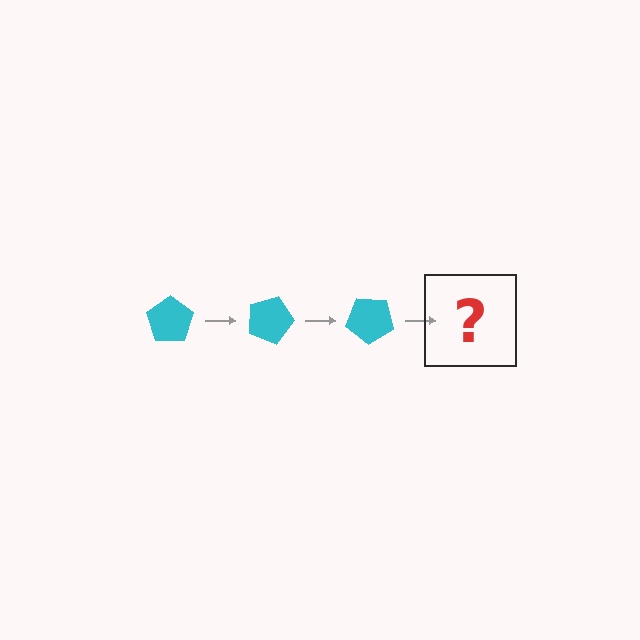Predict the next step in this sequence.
The next step is a cyan pentagon rotated 60 degrees.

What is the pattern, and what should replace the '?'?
The pattern is that the pentagon rotates 20 degrees each step. The '?' should be a cyan pentagon rotated 60 degrees.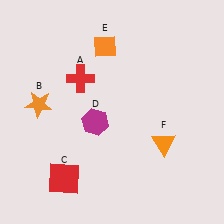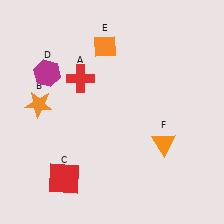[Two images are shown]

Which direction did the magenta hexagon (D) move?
The magenta hexagon (D) moved up.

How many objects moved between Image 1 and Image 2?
1 object moved between the two images.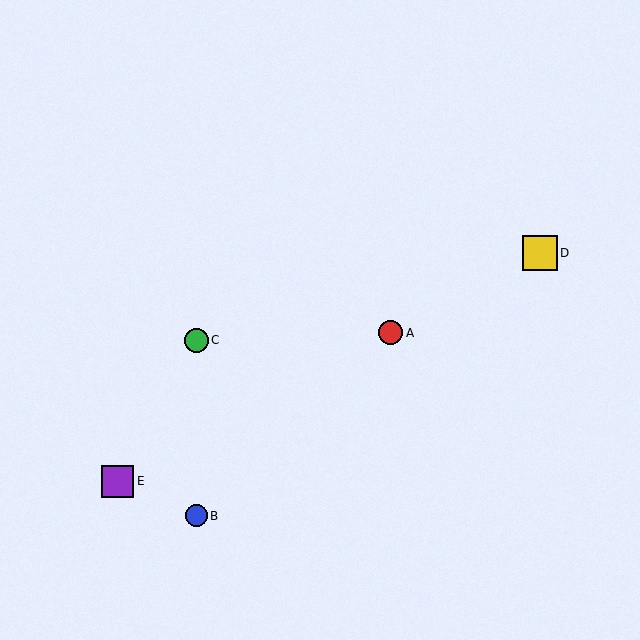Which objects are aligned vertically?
Objects B, C are aligned vertically.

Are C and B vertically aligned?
Yes, both are at x≈197.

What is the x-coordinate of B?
Object B is at x≈197.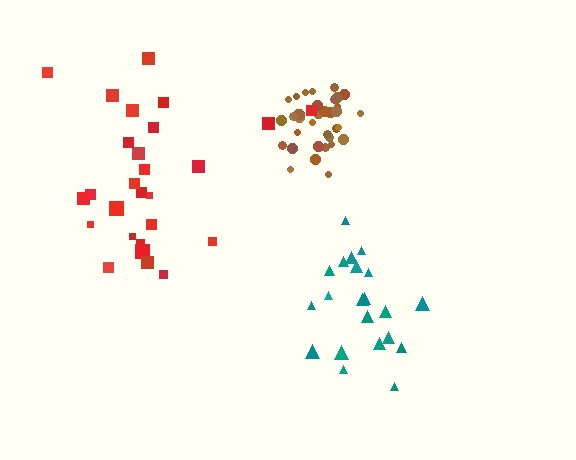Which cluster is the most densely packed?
Brown.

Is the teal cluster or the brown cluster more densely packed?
Brown.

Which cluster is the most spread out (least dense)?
Red.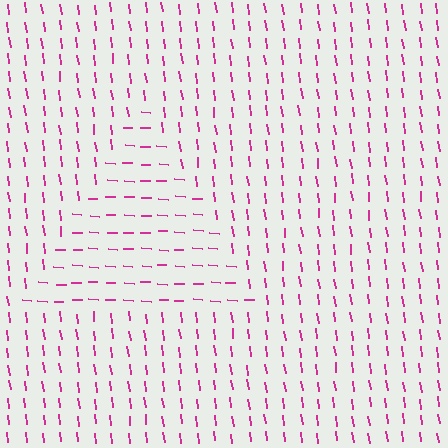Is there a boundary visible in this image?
Yes, there is a texture boundary formed by a change in line orientation.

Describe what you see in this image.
The image is filled with small magenta line segments. A triangle region in the image has lines oriented differently from the surrounding lines, creating a visible texture boundary.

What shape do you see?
I see a triangle.